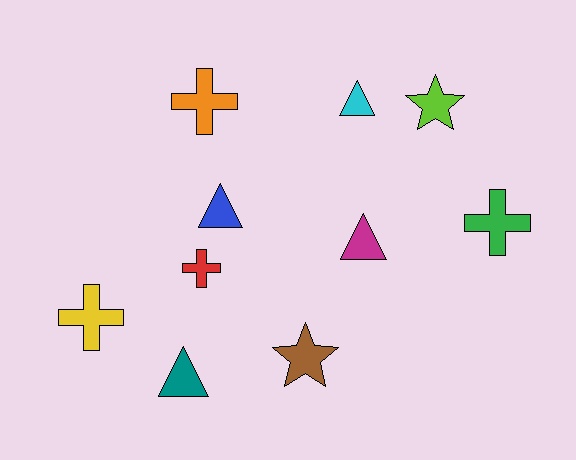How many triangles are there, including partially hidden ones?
There are 4 triangles.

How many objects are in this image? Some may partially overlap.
There are 10 objects.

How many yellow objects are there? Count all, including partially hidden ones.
There is 1 yellow object.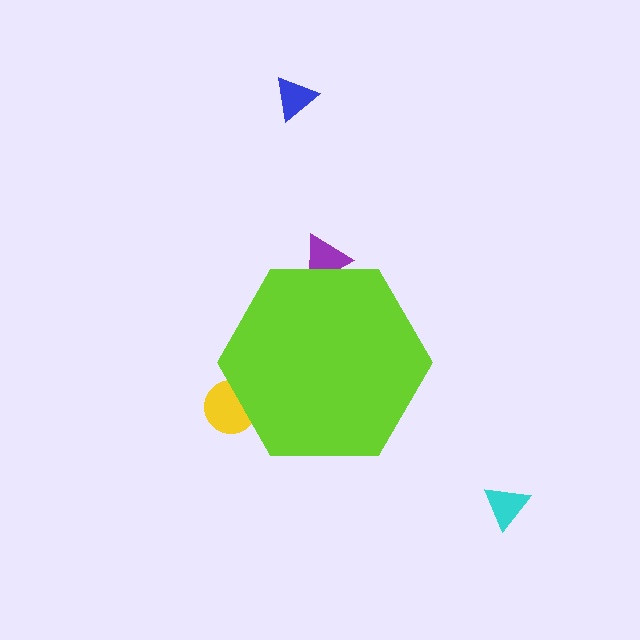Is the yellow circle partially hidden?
Yes, the yellow circle is partially hidden behind the lime hexagon.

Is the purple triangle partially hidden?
Yes, the purple triangle is partially hidden behind the lime hexagon.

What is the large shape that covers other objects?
A lime hexagon.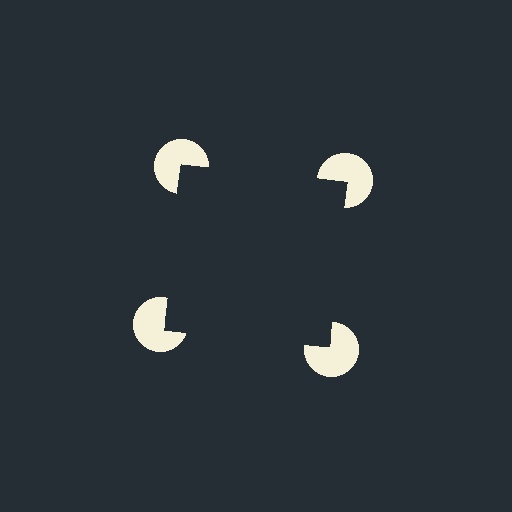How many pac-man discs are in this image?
There are 4 — one at each vertex of the illusory square.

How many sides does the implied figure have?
4 sides.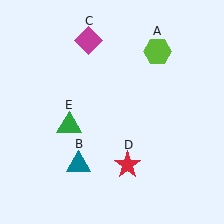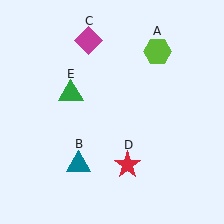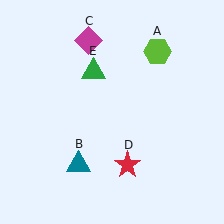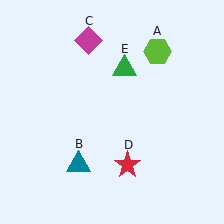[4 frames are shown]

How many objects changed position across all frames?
1 object changed position: green triangle (object E).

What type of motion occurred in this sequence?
The green triangle (object E) rotated clockwise around the center of the scene.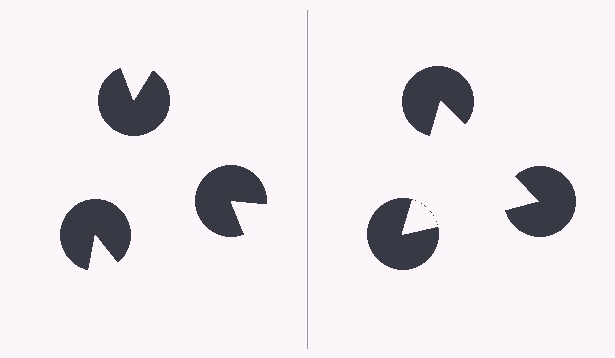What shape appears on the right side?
An illusory triangle.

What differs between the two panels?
The pac-man discs are positioned identically on both sides; only the wedge orientations differ. On the right they align to a triangle; on the left they are misaligned.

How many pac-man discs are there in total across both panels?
6 — 3 on each side.